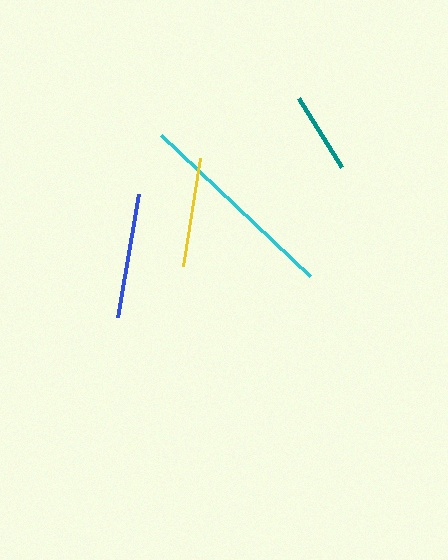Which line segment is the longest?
The cyan line is the longest at approximately 205 pixels.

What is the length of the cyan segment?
The cyan segment is approximately 205 pixels long.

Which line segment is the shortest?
The teal line is the shortest at approximately 82 pixels.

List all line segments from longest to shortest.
From longest to shortest: cyan, blue, yellow, teal.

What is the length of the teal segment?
The teal segment is approximately 82 pixels long.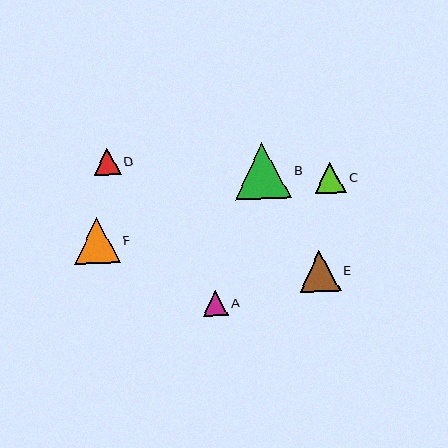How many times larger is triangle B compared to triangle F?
Triangle B is approximately 1.2 times the size of triangle F.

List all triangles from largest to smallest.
From largest to smallest: B, F, E, C, D, A.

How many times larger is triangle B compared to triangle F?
Triangle B is approximately 1.2 times the size of triangle F.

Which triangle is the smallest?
Triangle A is the smallest with a size of approximately 25 pixels.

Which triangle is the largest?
Triangle B is the largest with a size of approximately 56 pixels.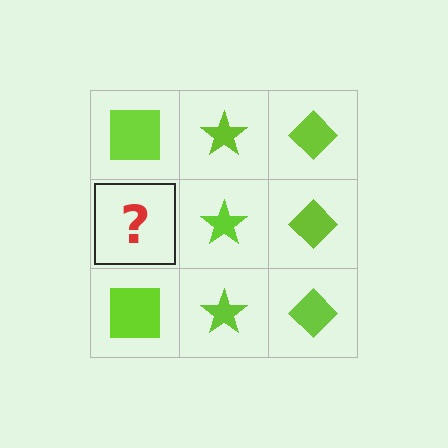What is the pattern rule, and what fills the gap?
The rule is that each column has a consistent shape. The gap should be filled with a lime square.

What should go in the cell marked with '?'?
The missing cell should contain a lime square.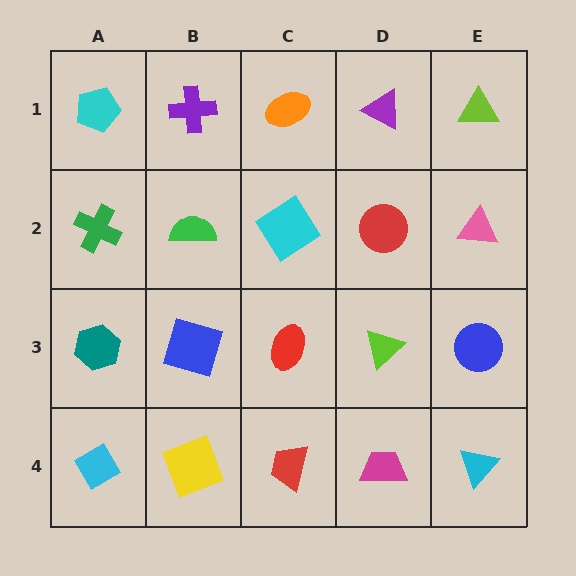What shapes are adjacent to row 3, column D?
A red circle (row 2, column D), a magenta trapezoid (row 4, column D), a red ellipse (row 3, column C), a blue circle (row 3, column E).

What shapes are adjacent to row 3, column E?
A pink triangle (row 2, column E), a cyan triangle (row 4, column E), a lime triangle (row 3, column D).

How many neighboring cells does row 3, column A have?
3.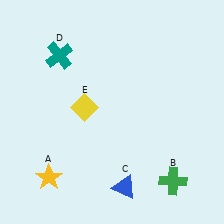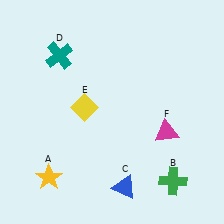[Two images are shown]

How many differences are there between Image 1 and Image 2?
There is 1 difference between the two images.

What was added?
A magenta triangle (F) was added in Image 2.